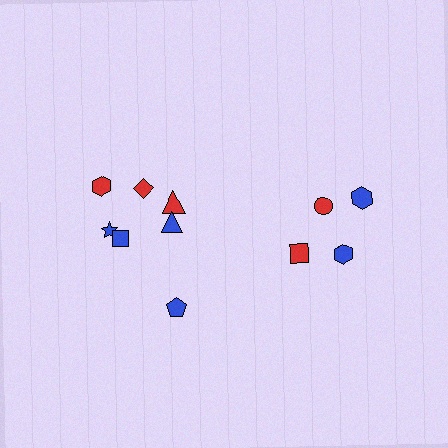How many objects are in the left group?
There are 7 objects.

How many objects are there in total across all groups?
There are 11 objects.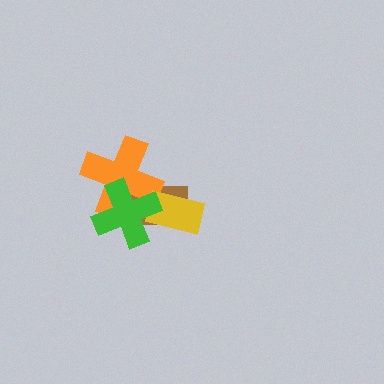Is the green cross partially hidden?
No, no other shape covers it.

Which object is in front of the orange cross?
The green cross is in front of the orange cross.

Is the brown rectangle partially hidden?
Yes, it is partially covered by another shape.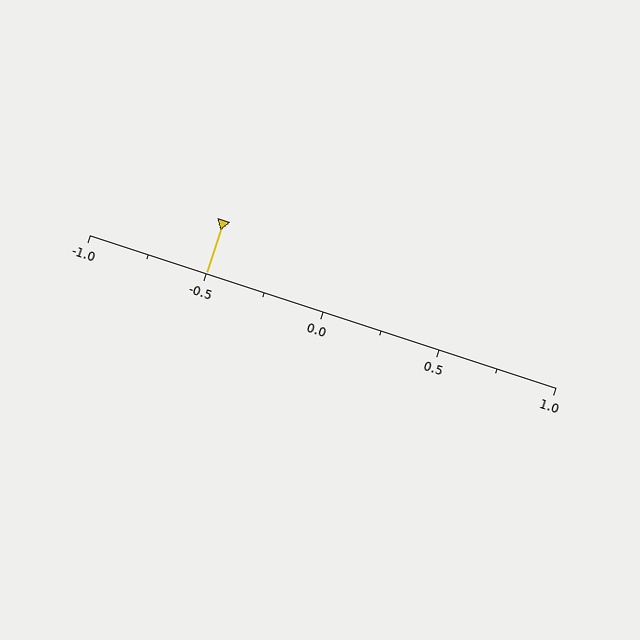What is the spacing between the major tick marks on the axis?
The major ticks are spaced 0.5 apart.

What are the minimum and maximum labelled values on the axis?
The axis runs from -1.0 to 1.0.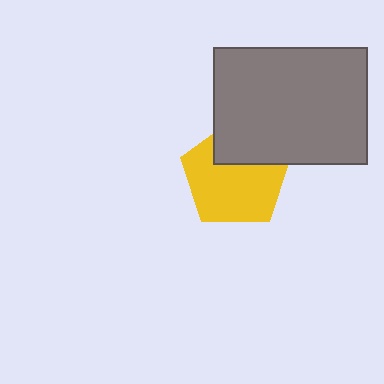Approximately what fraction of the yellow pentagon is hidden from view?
Roughly 31% of the yellow pentagon is hidden behind the gray rectangle.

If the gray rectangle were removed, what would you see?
You would see the complete yellow pentagon.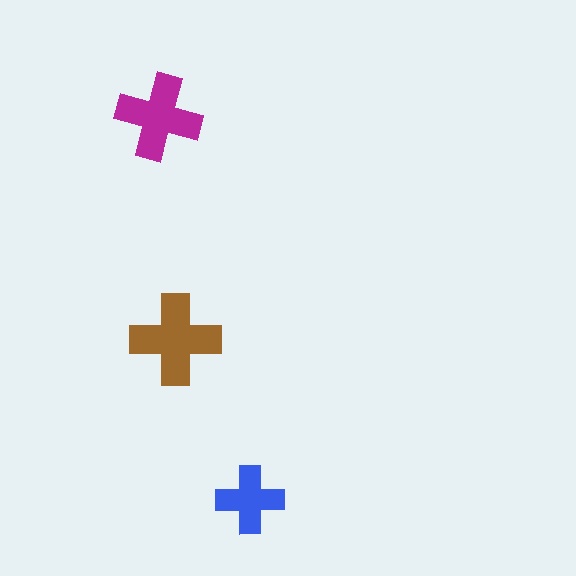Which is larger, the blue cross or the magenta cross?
The magenta one.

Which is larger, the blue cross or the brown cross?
The brown one.